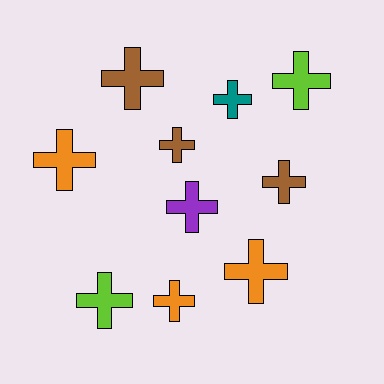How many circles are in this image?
There are no circles.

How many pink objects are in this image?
There are no pink objects.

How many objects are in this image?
There are 10 objects.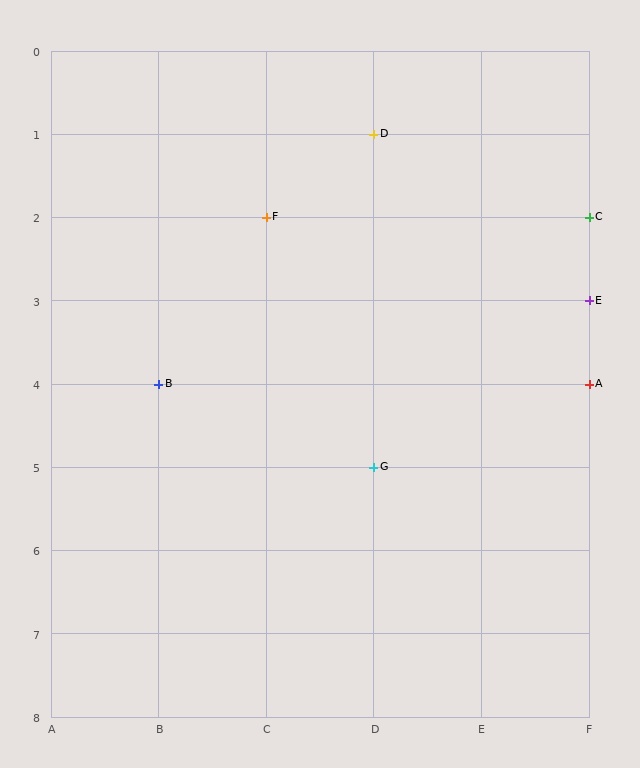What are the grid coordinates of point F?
Point F is at grid coordinates (C, 2).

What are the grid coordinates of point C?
Point C is at grid coordinates (F, 2).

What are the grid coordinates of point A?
Point A is at grid coordinates (F, 4).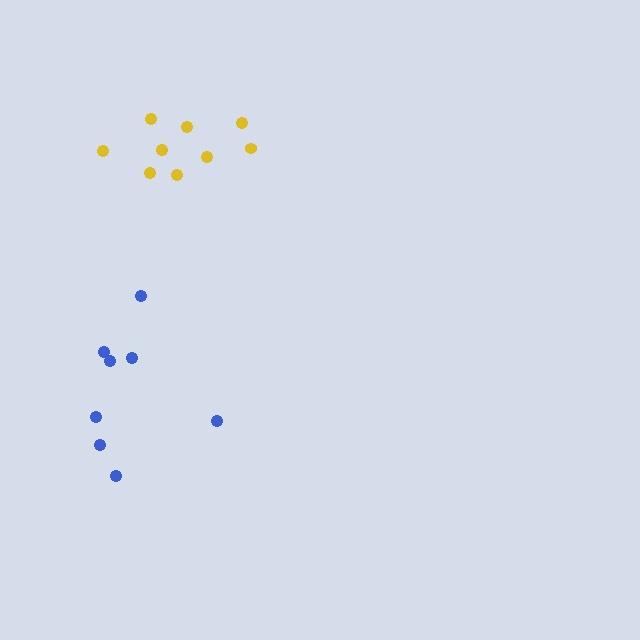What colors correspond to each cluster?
The clusters are colored: yellow, blue.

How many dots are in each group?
Group 1: 9 dots, Group 2: 8 dots (17 total).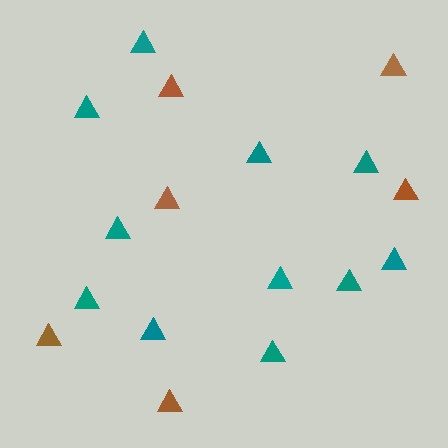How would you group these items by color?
There are 2 groups: one group of teal triangles (11) and one group of brown triangles (6).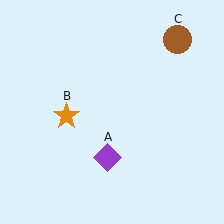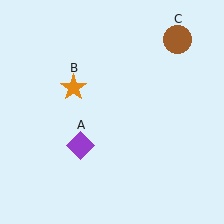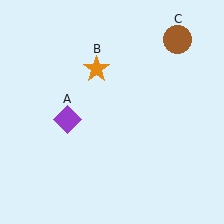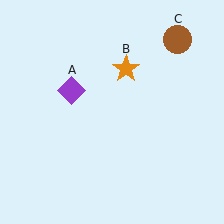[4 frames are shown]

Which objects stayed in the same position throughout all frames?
Brown circle (object C) remained stationary.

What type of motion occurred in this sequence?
The purple diamond (object A), orange star (object B) rotated clockwise around the center of the scene.